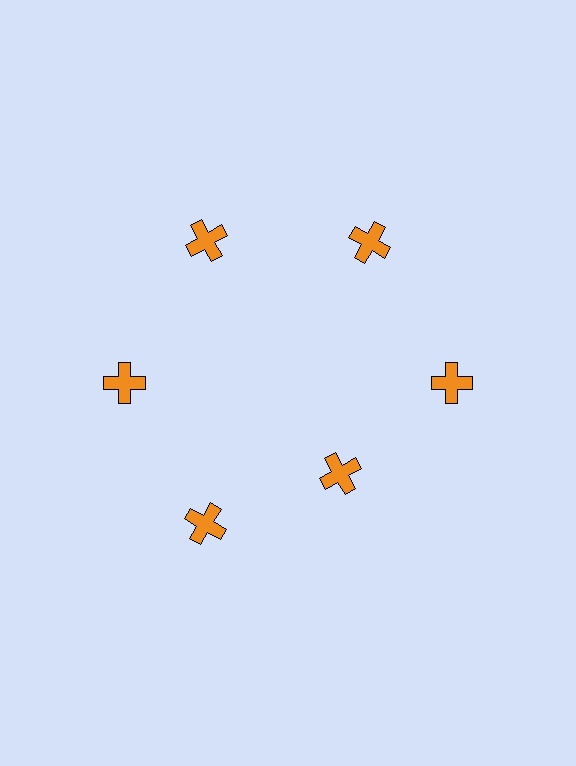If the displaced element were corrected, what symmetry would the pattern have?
It would have 6-fold rotational symmetry — the pattern would map onto itself every 60 degrees.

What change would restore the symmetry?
The symmetry would be restored by moving it outward, back onto the ring so that all 6 crosses sit at equal angles and equal distance from the center.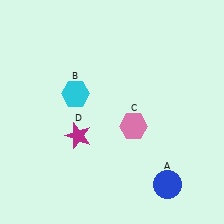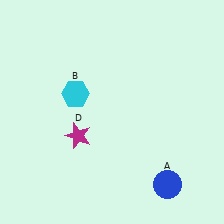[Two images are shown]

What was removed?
The pink hexagon (C) was removed in Image 2.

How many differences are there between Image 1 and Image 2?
There is 1 difference between the two images.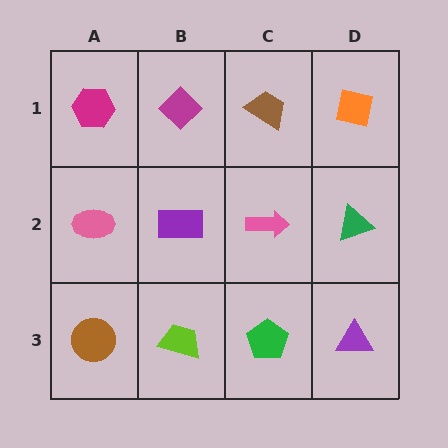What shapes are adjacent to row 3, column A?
A pink ellipse (row 2, column A), a lime trapezoid (row 3, column B).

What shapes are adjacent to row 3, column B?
A purple rectangle (row 2, column B), a brown circle (row 3, column A), a green pentagon (row 3, column C).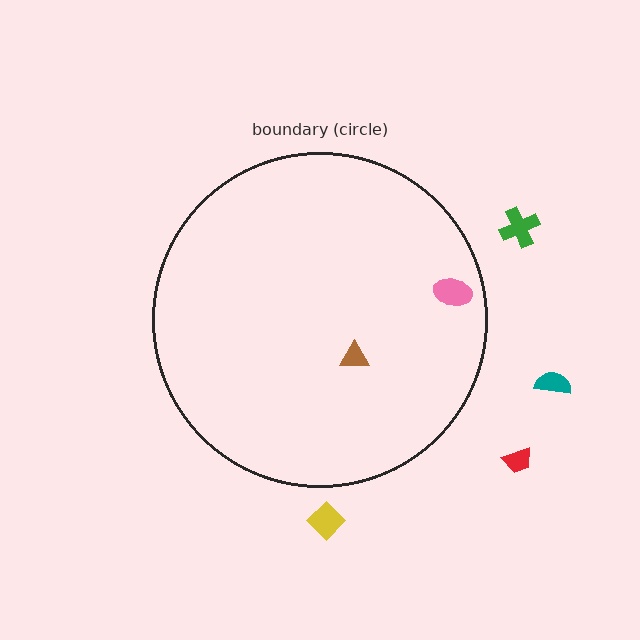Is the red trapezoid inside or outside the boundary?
Outside.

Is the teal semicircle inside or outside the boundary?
Outside.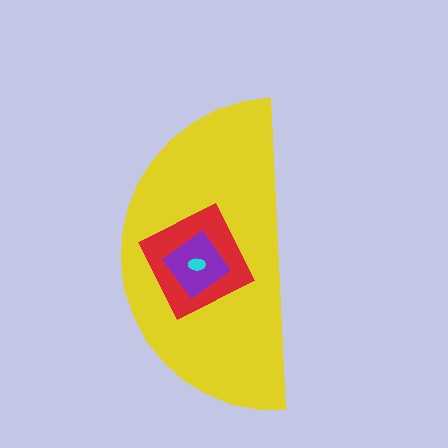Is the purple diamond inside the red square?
Yes.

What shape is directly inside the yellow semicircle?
The red square.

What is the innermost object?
The cyan ellipse.